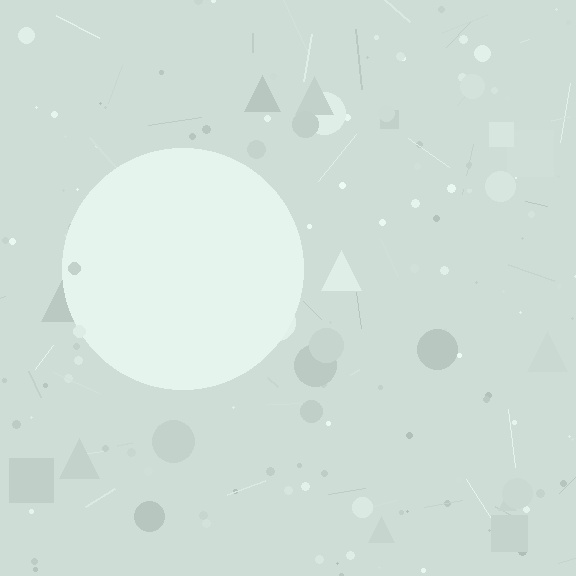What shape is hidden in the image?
A circle is hidden in the image.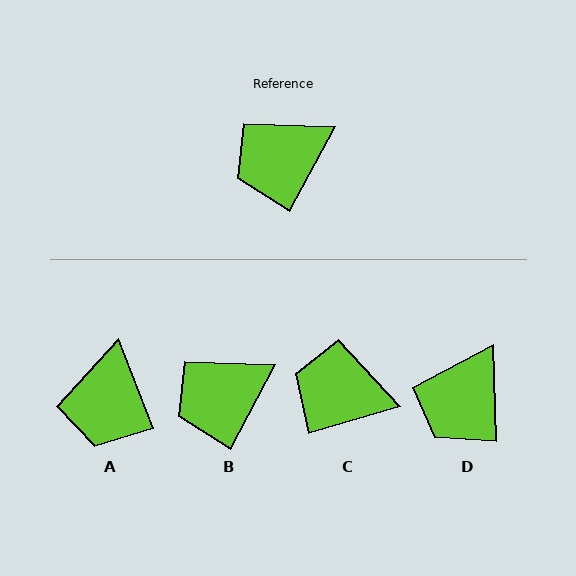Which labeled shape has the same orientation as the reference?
B.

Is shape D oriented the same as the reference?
No, it is off by about 30 degrees.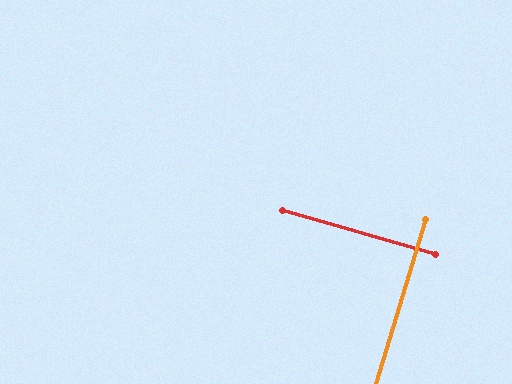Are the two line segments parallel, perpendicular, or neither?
Perpendicular — they meet at approximately 89°.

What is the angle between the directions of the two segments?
Approximately 89 degrees.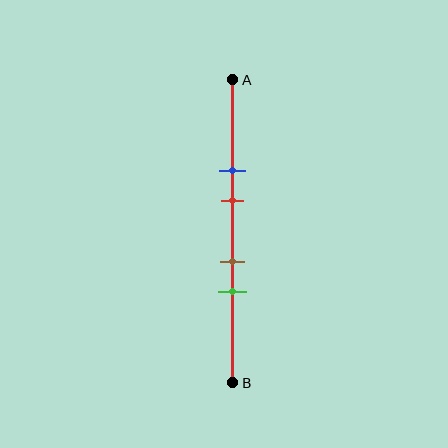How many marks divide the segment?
There are 4 marks dividing the segment.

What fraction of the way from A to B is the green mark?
The green mark is approximately 70% (0.7) of the way from A to B.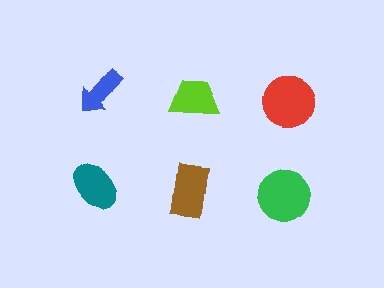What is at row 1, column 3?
A red circle.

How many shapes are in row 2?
3 shapes.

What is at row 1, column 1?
A blue arrow.